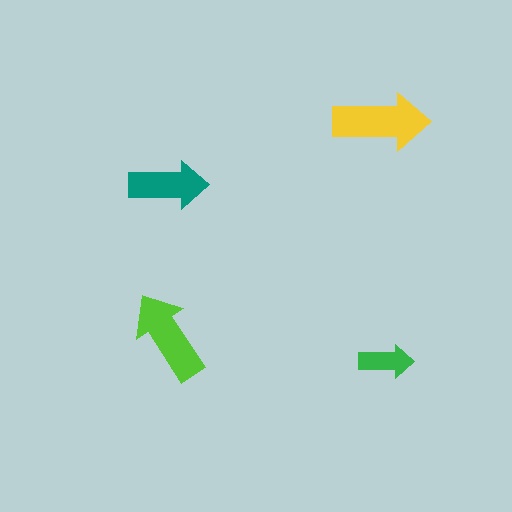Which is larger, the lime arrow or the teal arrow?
The lime one.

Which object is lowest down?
The green arrow is bottommost.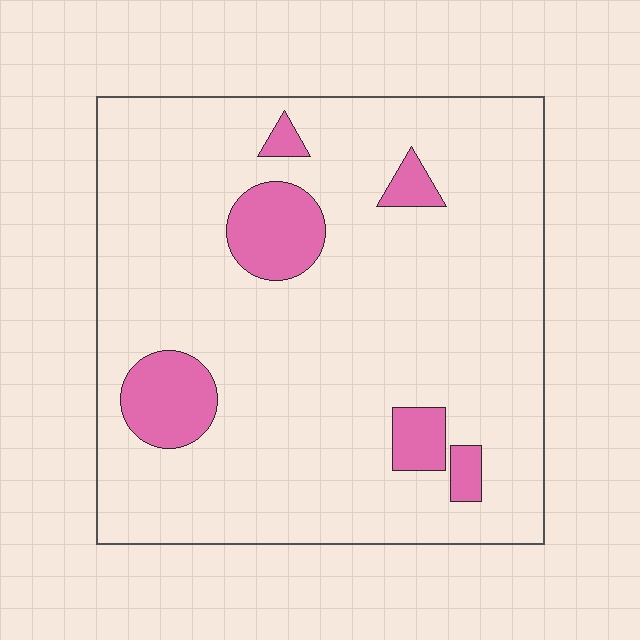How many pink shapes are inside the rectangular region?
6.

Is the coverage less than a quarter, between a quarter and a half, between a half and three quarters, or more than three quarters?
Less than a quarter.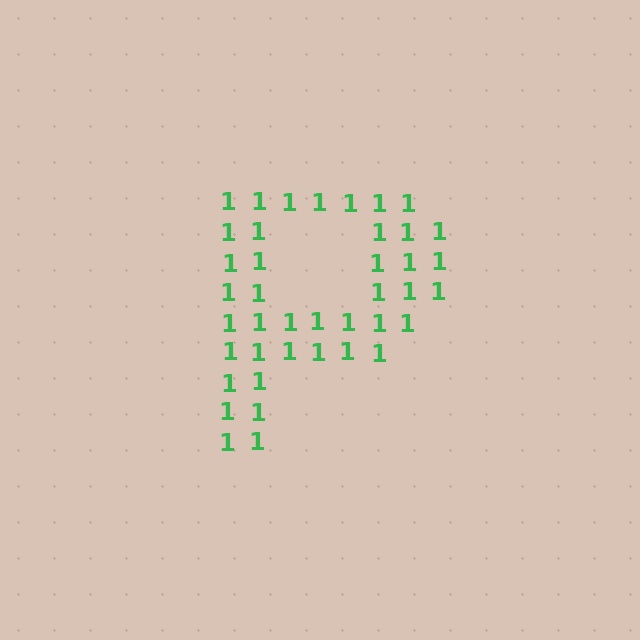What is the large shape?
The large shape is the letter P.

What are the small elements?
The small elements are digit 1's.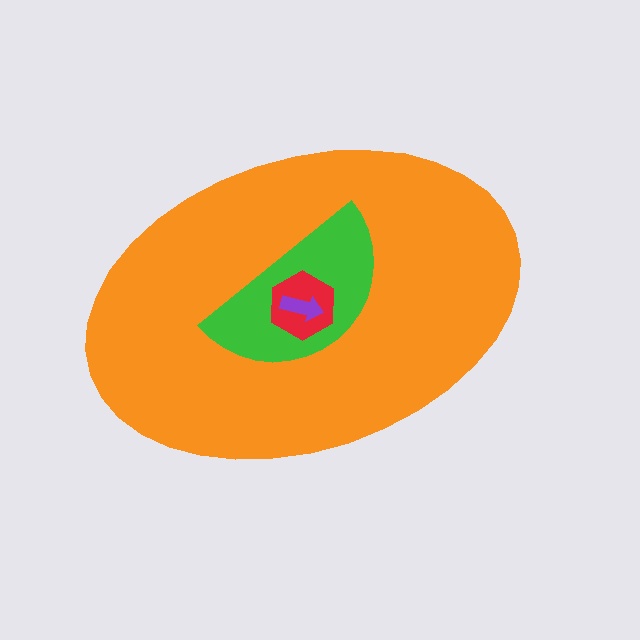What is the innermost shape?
The purple arrow.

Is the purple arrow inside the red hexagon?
Yes.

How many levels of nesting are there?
4.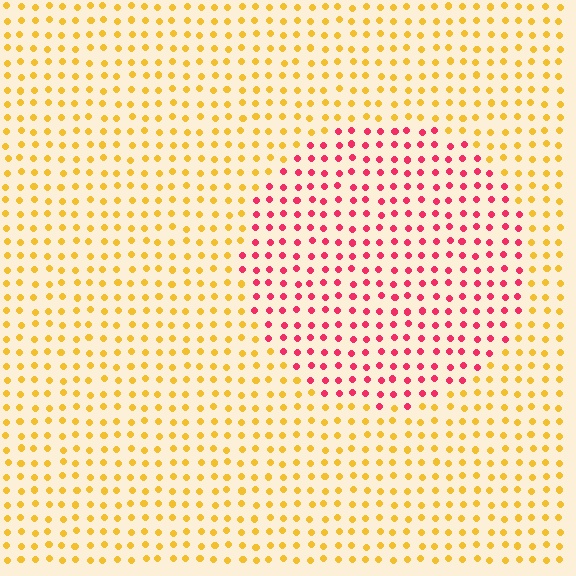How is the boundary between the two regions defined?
The boundary is defined purely by a slight shift in hue (about 62 degrees). Spacing, size, and orientation are identical on both sides.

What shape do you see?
I see a circle.